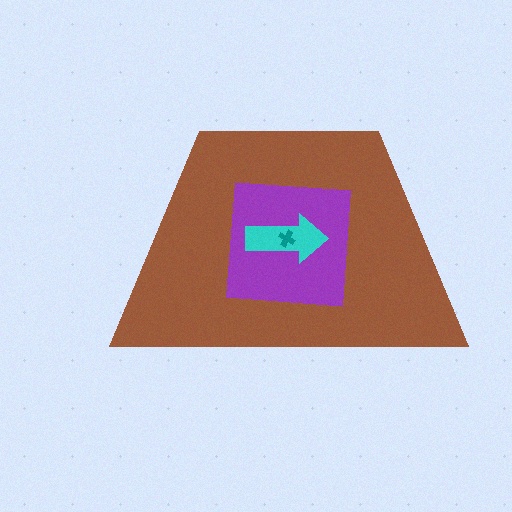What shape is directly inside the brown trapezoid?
The purple square.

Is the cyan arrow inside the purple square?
Yes.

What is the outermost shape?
The brown trapezoid.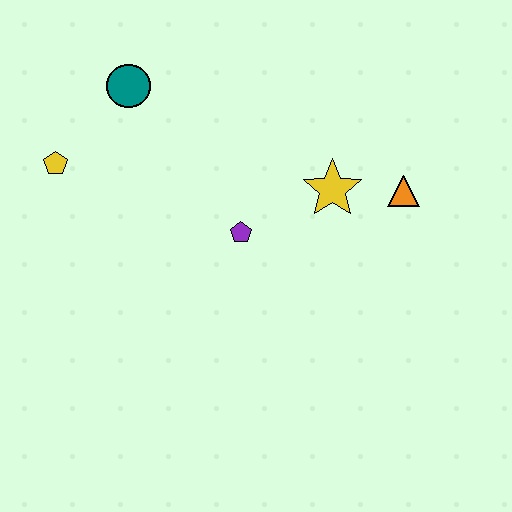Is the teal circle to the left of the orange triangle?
Yes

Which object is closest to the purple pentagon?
The yellow star is closest to the purple pentagon.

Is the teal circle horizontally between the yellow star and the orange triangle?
No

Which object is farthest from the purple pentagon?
The yellow pentagon is farthest from the purple pentagon.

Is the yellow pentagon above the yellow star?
Yes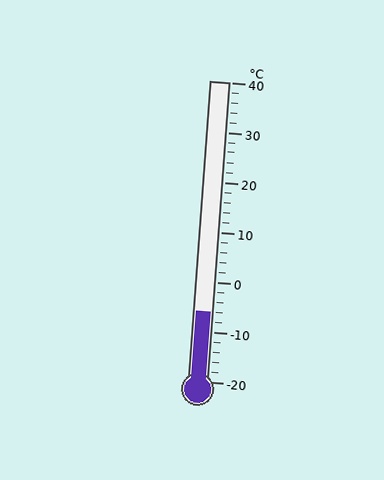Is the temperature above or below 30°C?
The temperature is below 30°C.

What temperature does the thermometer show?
The thermometer shows approximately -6°C.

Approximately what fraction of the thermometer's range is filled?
The thermometer is filled to approximately 25% of its range.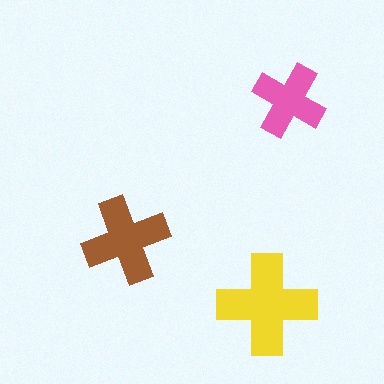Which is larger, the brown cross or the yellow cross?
The yellow one.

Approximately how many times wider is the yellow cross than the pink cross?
About 1.5 times wider.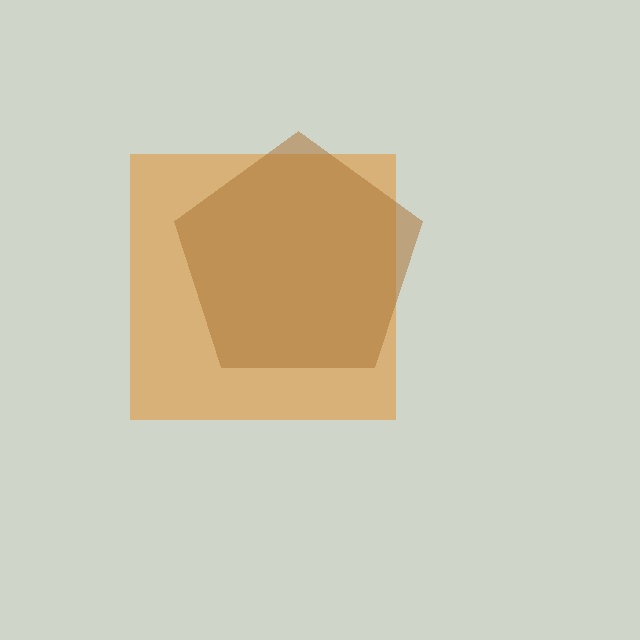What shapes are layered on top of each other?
The layered shapes are: an orange square, a brown pentagon.